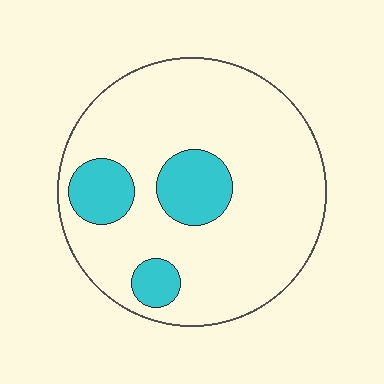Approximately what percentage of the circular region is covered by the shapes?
Approximately 20%.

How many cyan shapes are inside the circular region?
3.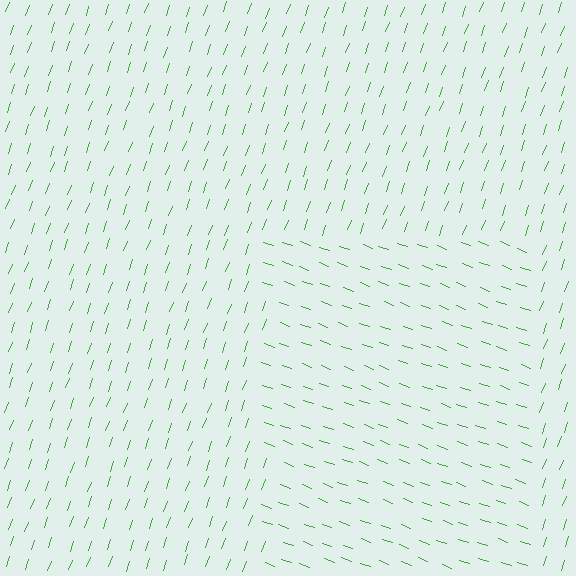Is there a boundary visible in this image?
Yes, there is a texture boundary formed by a change in line orientation.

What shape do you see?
I see a rectangle.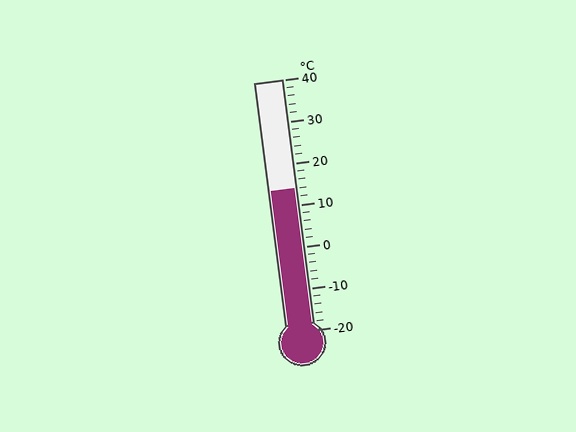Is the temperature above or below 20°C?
The temperature is below 20°C.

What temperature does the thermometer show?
The thermometer shows approximately 14°C.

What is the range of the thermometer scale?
The thermometer scale ranges from -20°C to 40°C.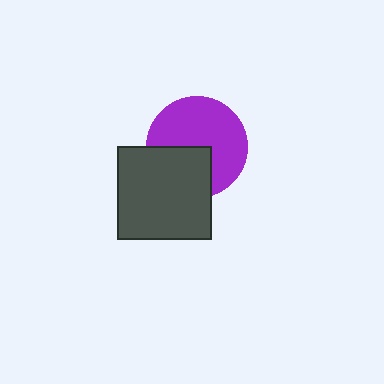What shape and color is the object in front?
The object in front is a dark gray square.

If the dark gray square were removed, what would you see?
You would see the complete purple circle.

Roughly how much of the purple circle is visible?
About half of it is visible (roughly 65%).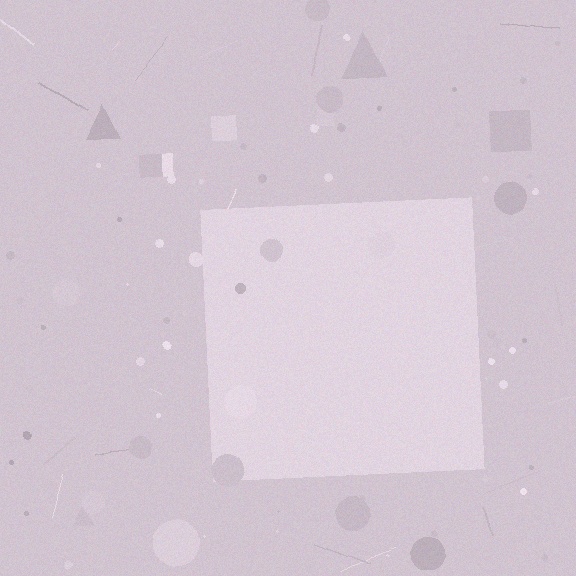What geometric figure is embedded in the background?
A square is embedded in the background.